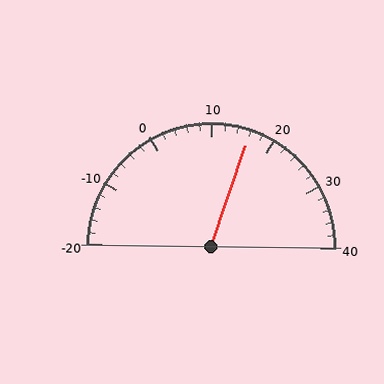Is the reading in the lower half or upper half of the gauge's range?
The reading is in the upper half of the range (-20 to 40).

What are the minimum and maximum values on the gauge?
The gauge ranges from -20 to 40.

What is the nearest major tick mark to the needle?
The nearest major tick mark is 20.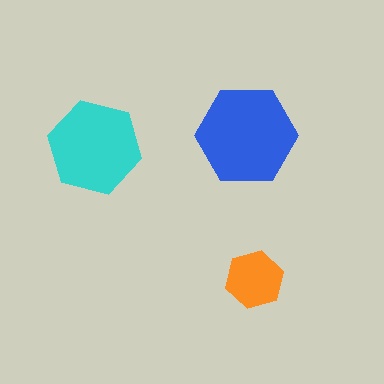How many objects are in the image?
There are 3 objects in the image.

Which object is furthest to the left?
The cyan hexagon is leftmost.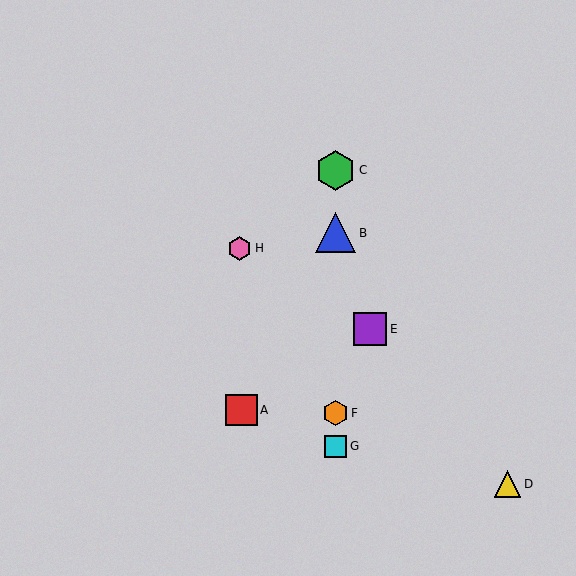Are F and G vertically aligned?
Yes, both are at x≈336.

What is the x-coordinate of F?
Object F is at x≈336.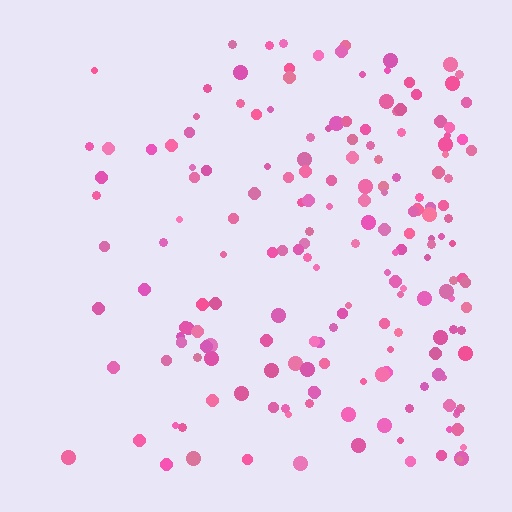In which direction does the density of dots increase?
From left to right, with the right side densest.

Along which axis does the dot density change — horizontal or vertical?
Horizontal.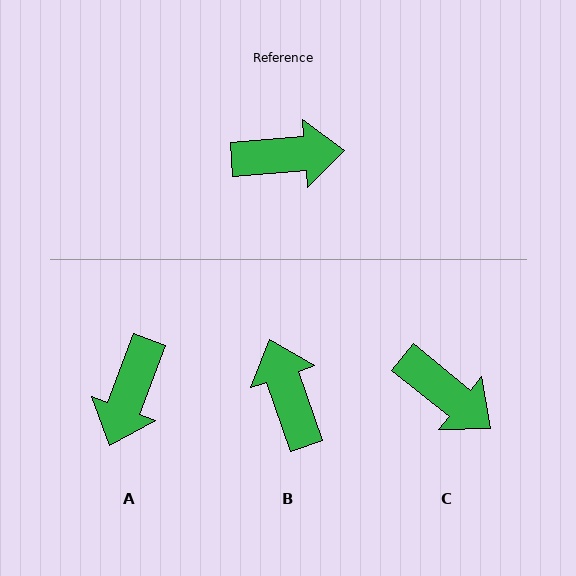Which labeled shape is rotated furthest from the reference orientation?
A, about 115 degrees away.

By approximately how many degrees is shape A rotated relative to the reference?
Approximately 115 degrees clockwise.